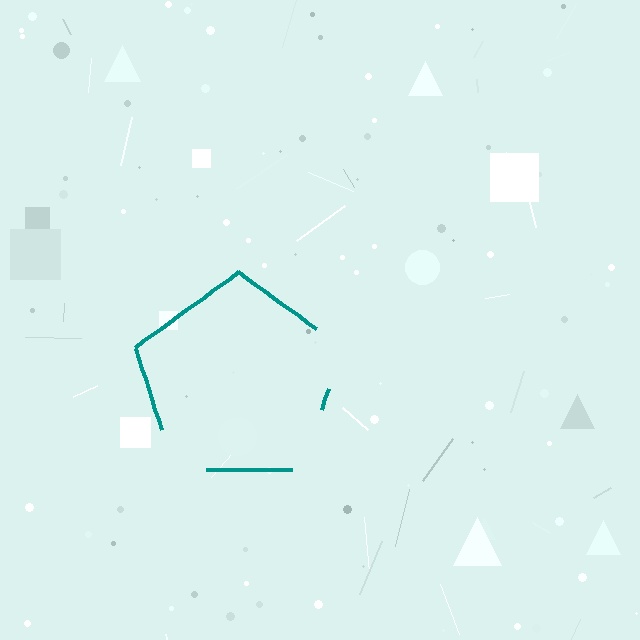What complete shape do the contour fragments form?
The contour fragments form a pentagon.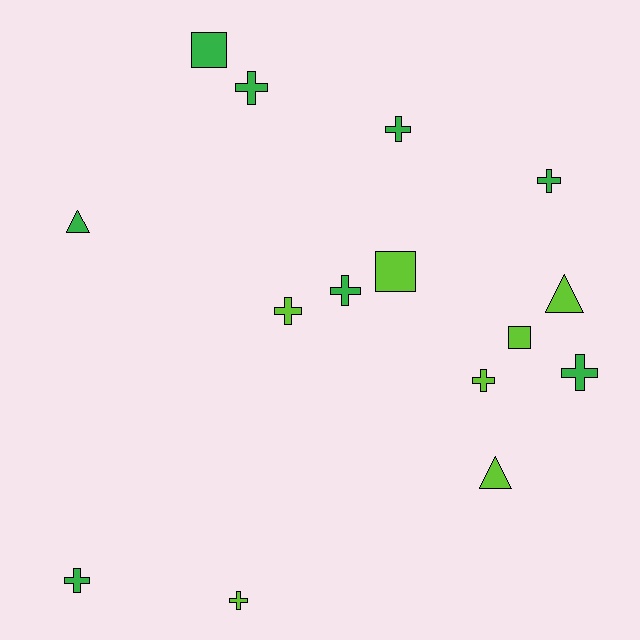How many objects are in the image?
There are 15 objects.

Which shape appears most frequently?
Cross, with 9 objects.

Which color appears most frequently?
Green, with 8 objects.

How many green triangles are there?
There is 1 green triangle.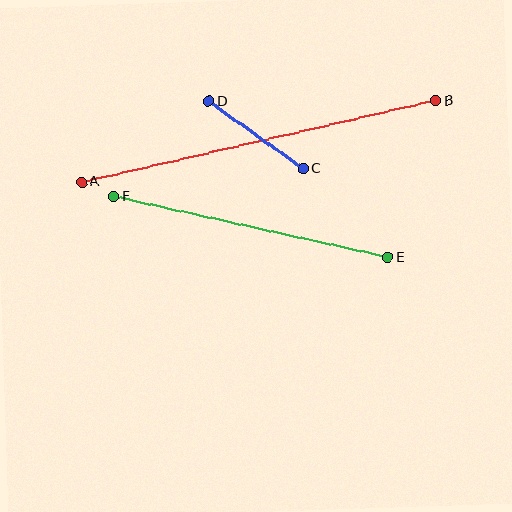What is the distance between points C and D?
The distance is approximately 116 pixels.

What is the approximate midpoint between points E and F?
The midpoint is at approximately (251, 227) pixels.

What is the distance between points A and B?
The distance is approximately 363 pixels.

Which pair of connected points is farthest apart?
Points A and B are farthest apart.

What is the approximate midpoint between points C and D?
The midpoint is at approximately (256, 135) pixels.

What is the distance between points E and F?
The distance is approximately 281 pixels.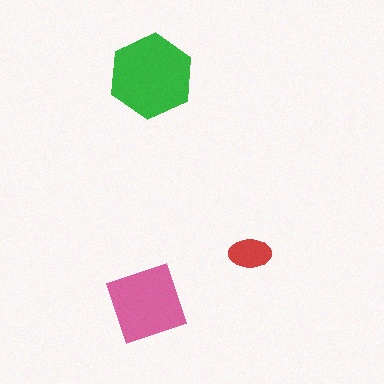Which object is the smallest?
The red ellipse.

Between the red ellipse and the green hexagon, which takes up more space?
The green hexagon.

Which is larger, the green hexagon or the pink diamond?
The green hexagon.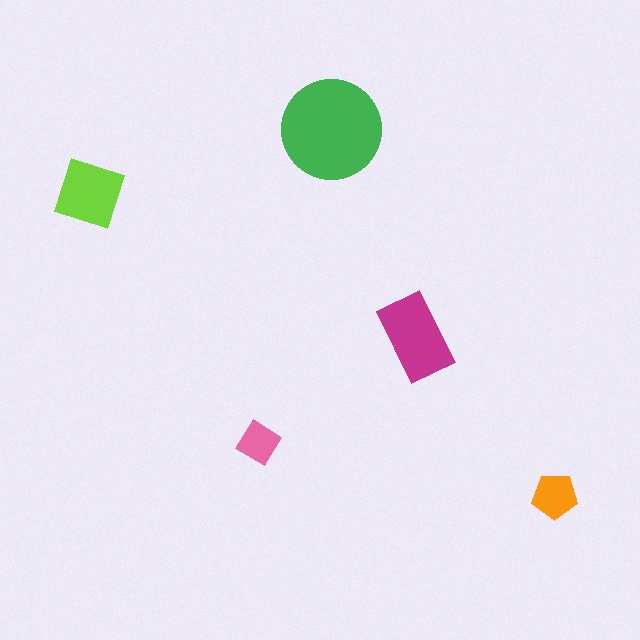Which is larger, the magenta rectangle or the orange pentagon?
The magenta rectangle.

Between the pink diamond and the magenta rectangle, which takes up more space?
The magenta rectangle.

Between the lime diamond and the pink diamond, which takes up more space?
The lime diamond.